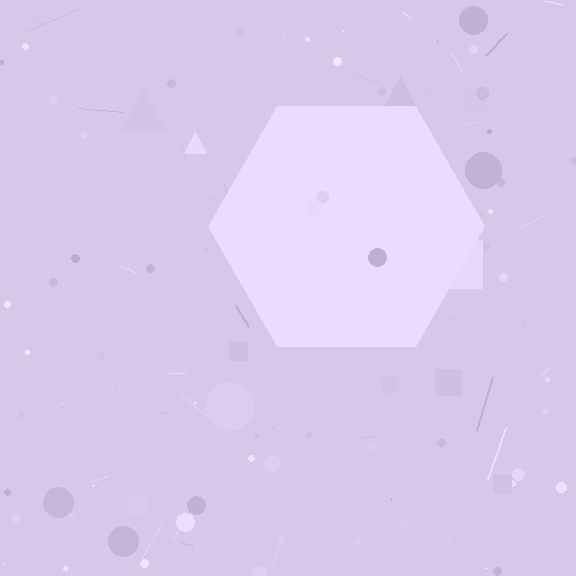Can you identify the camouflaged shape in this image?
The camouflaged shape is a hexagon.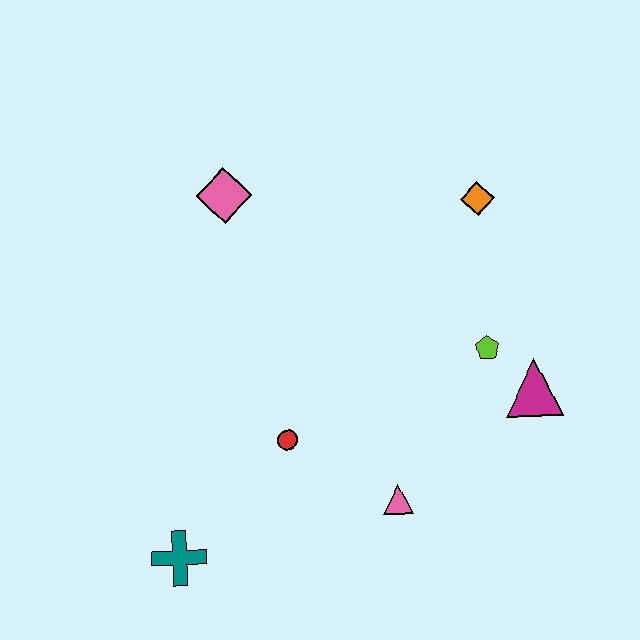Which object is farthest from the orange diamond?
The teal cross is farthest from the orange diamond.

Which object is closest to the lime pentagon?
The magenta triangle is closest to the lime pentagon.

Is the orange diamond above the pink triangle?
Yes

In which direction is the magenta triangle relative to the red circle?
The magenta triangle is to the right of the red circle.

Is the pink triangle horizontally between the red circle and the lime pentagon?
Yes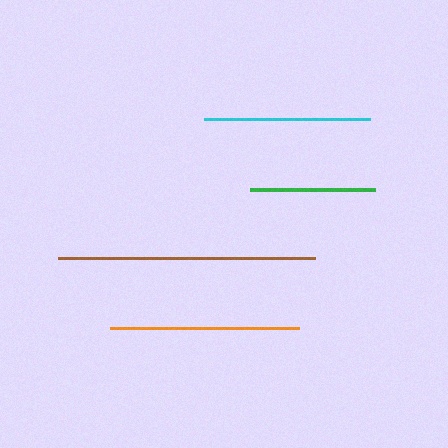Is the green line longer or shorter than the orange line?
The orange line is longer than the green line.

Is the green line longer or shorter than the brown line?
The brown line is longer than the green line.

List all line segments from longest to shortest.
From longest to shortest: brown, orange, cyan, green.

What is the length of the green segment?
The green segment is approximately 125 pixels long.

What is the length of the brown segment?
The brown segment is approximately 257 pixels long.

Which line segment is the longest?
The brown line is the longest at approximately 257 pixels.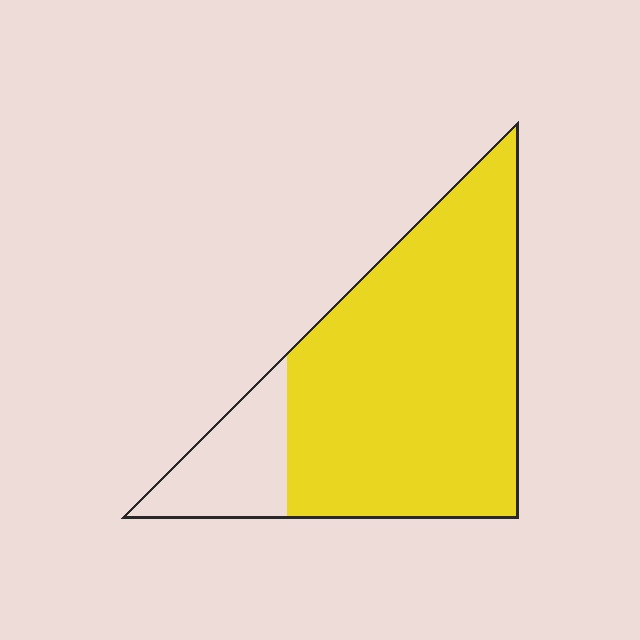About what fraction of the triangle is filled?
About five sixths (5/6).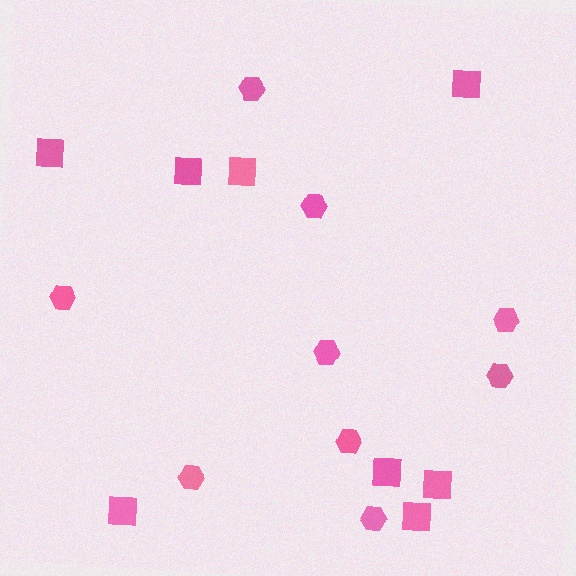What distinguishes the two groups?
There are 2 groups: one group of hexagons (9) and one group of squares (8).